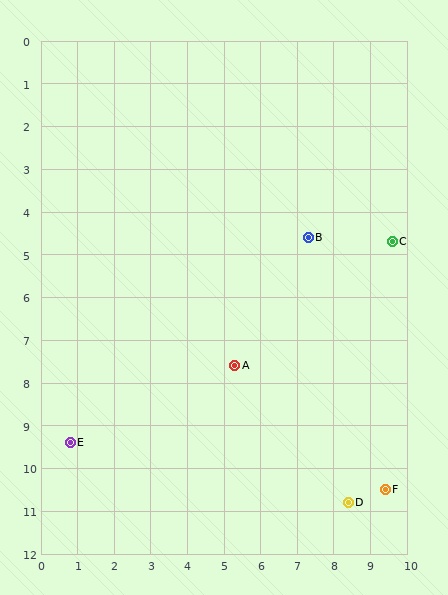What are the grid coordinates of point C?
Point C is at approximately (9.6, 4.7).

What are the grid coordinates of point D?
Point D is at approximately (8.4, 10.8).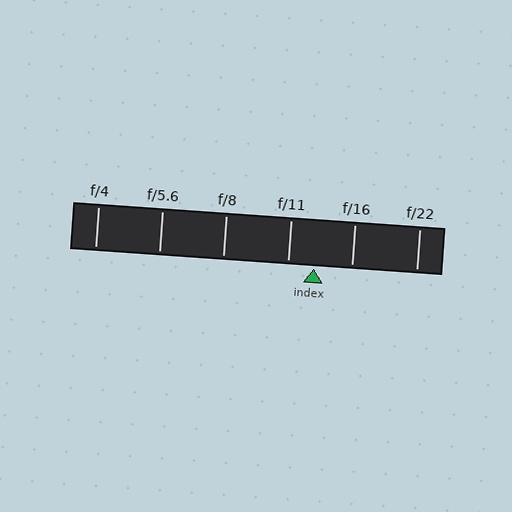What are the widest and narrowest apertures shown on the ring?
The widest aperture shown is f/4 and the narrowest is f/22.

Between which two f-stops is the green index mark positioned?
The index mark is between f/11 and f/16.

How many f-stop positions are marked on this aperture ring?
There are 6 f-stop positions marked.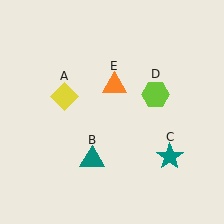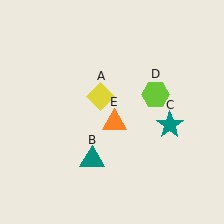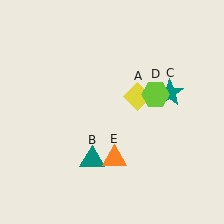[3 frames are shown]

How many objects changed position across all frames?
3 objects changed position: yellow diamond (object A), teal star (object C), orange triangle (object E).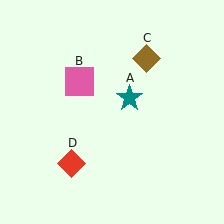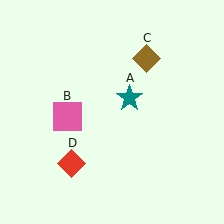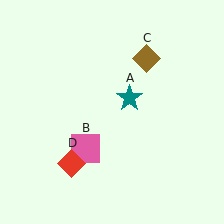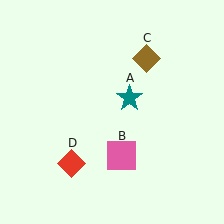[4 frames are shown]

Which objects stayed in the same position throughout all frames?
Teal star (object A) and brown diamond (object C) and red diamond (object D) remained stationary.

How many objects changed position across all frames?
1 object changed position: pink square (object B).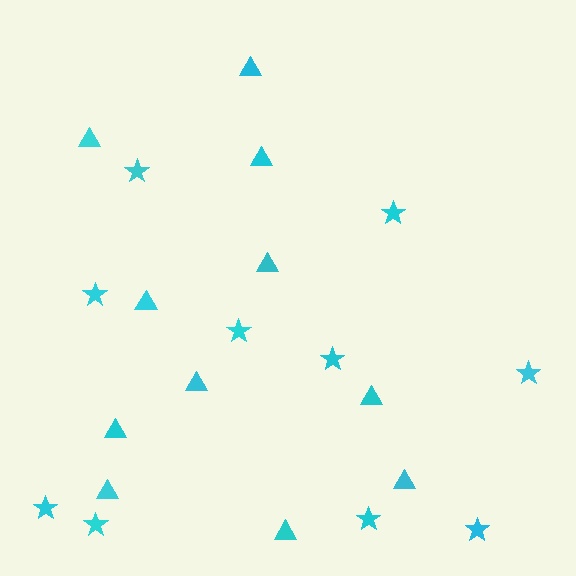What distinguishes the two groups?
There are 2 groups: one group of triangles (11) and one group of stars (10).